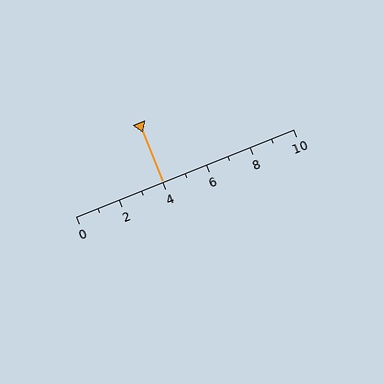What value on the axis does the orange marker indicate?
The marker indicates approximately 4.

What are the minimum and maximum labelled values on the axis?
The axis runs from 0 to 10.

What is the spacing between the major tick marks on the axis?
The major ticks are spaced 2 apart.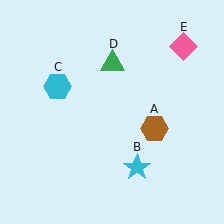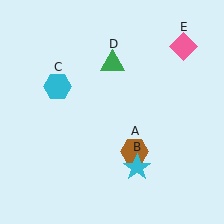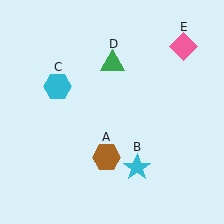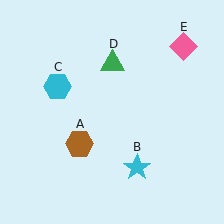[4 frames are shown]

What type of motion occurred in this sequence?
The brown hexagon (object A) rotated clockwise around the center of the scene.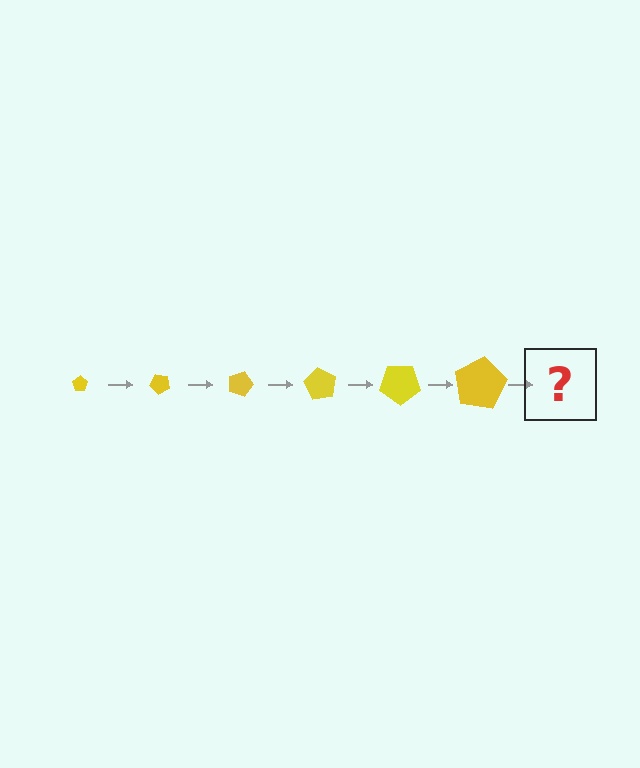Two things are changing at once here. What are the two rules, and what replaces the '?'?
The two rules are that the pentagon grows larger each step and it rotates 45 degrees each step. The '?' should be a pentagon, larger than the previous one and rotated 270 degrees from the start.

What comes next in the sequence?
The next element should be a pentagon, larger than the previous one and rotated 270 degrees from the start.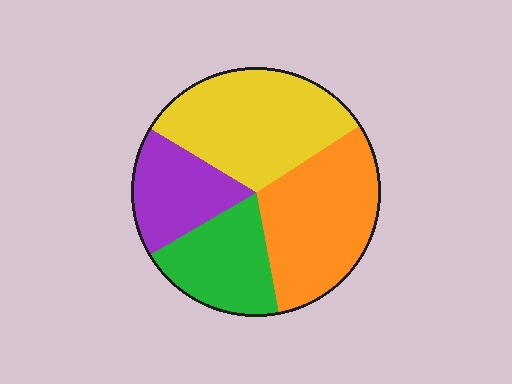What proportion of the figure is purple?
Purple covers roughly 15% of the figure.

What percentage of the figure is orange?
Orange takes up between a quarter and a half of the figure.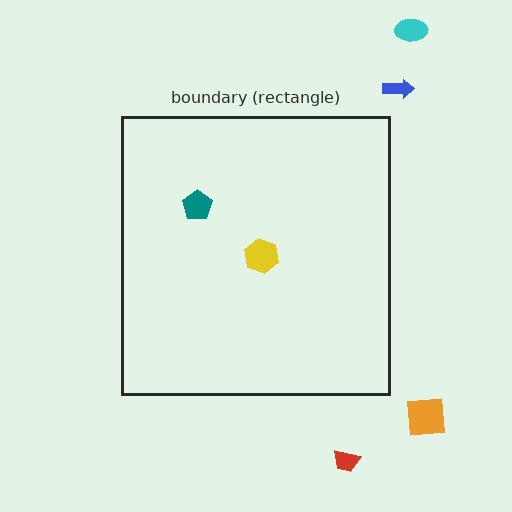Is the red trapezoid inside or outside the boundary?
Outside.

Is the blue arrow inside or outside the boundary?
Outside.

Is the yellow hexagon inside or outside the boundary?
Inside.